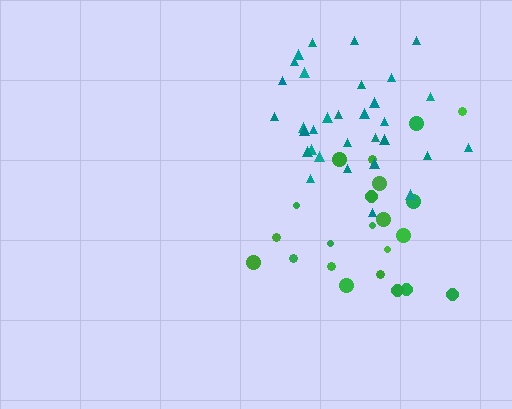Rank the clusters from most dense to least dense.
teal, green.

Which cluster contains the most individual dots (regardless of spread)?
Teal (32).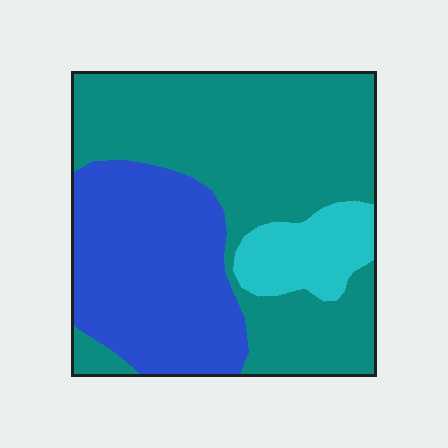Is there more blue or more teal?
Teal.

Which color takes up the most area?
Teal, at roughly 55%.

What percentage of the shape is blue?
Blue covers 34% of the shape.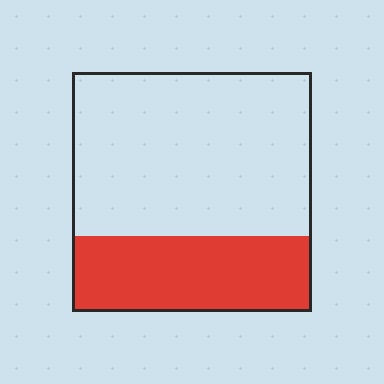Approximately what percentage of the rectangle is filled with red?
Approximately 30%.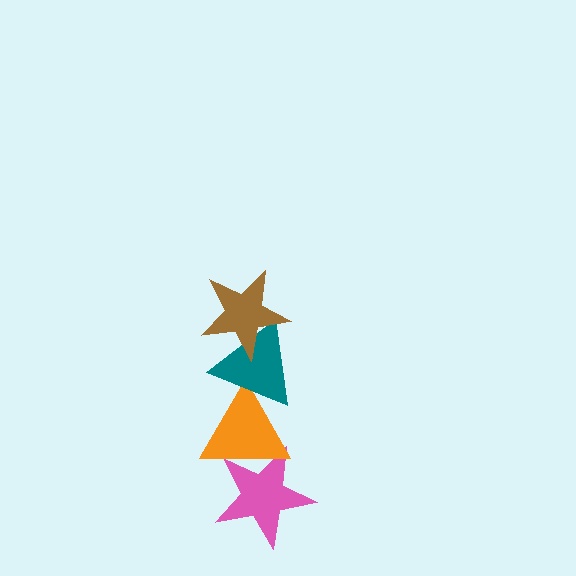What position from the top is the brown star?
The brown star is 1st from the top.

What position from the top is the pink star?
The pink star is 4th from the top.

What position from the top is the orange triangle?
The orange triangle is 3rd from the top.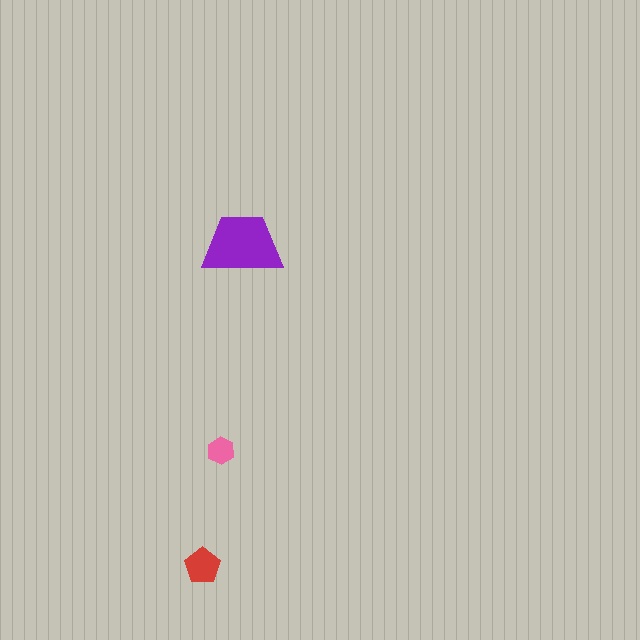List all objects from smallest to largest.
The pink hexagon, the red pentagon, the purple trapezoid.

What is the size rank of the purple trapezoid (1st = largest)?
1st.